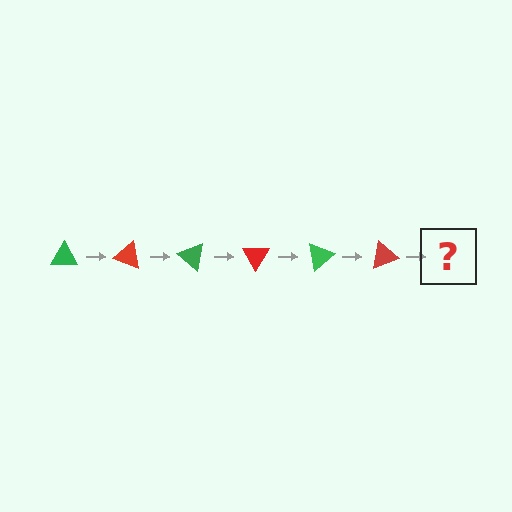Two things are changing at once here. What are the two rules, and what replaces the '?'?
The two rules are that it rotates 20 degrees each step and the color cycles through green and red. The '?' should be a green triangle, rotated 120 degrees from the start.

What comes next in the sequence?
The next element should be a green triangle, rotated 120 degrees from the start.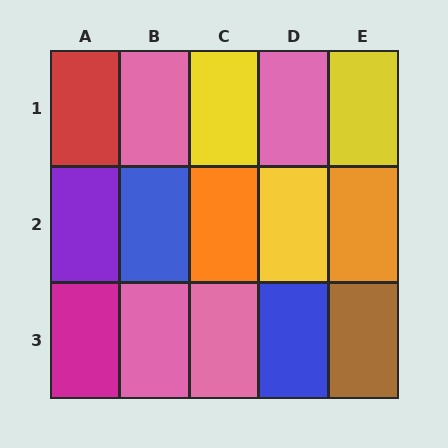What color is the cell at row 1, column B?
Pink.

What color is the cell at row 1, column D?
Pink.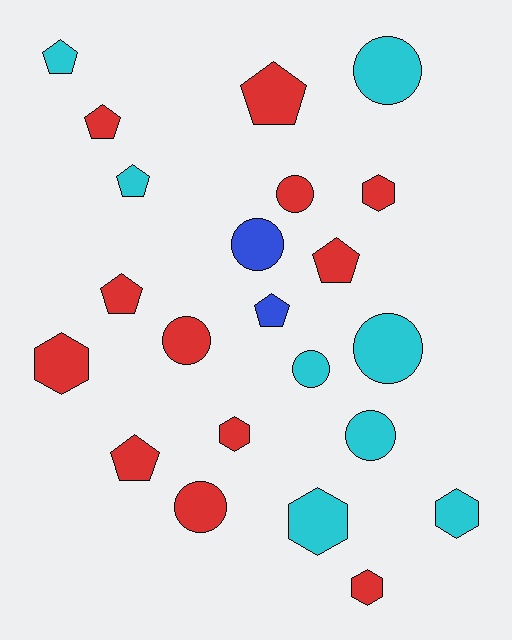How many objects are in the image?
There are 22 objects.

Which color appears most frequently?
Red, with 12 objects.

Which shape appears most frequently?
Circle, with 8 objects.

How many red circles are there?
There are 3 red circles.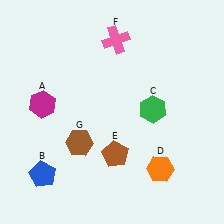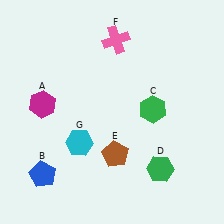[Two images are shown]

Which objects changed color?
D changed from orange to green. G changed from brown to cyan.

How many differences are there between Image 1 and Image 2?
There are 2 differences between the two images.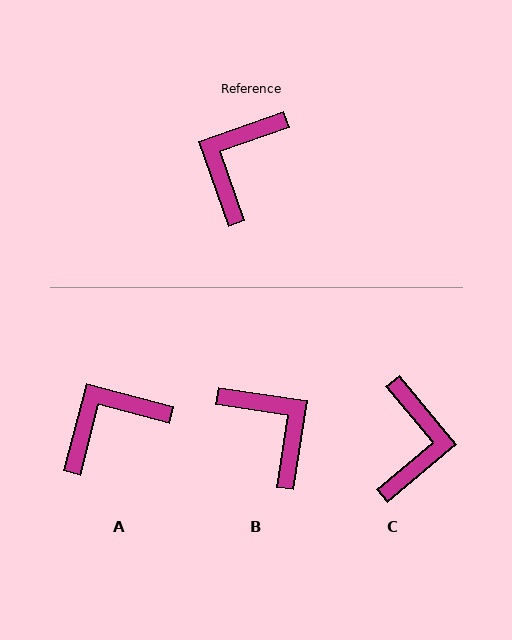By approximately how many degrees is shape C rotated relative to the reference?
Approximately 160 degrees clockwise.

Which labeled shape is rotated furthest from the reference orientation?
C, about 160 degrees away.